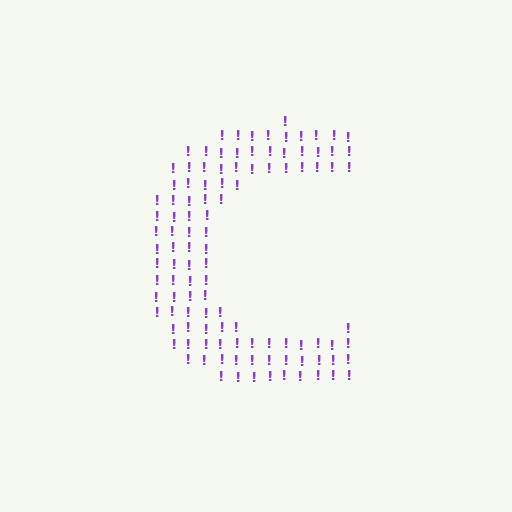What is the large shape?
The large shape is the letter C.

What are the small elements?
The small elements are exclamation marks.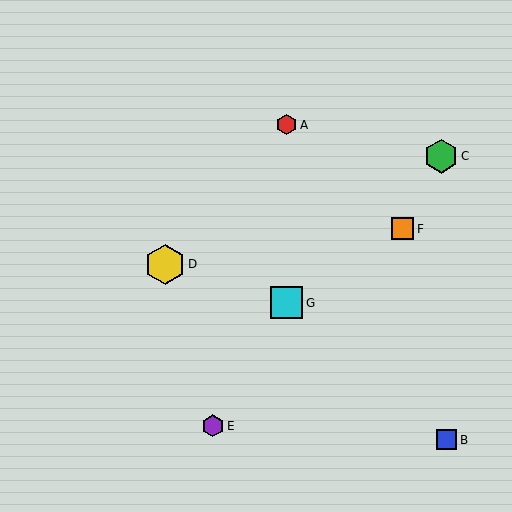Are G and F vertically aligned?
No, G is at x≈287 and F is at x≈403.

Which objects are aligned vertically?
Objects A, G are aligned vertically.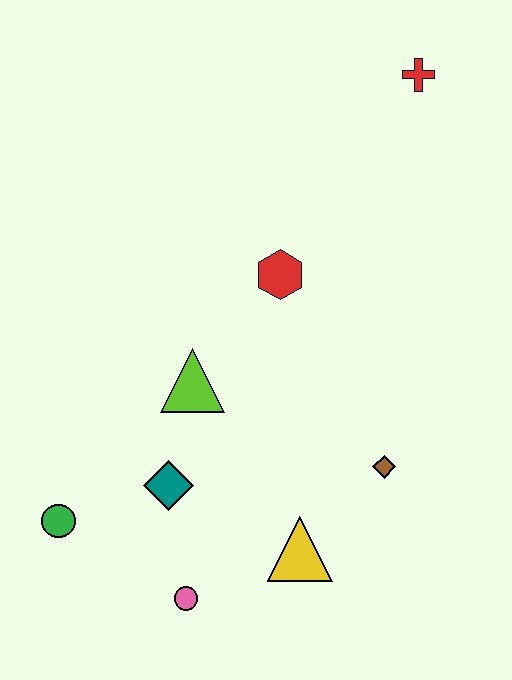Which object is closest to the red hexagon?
The lime triangle is closest to the red hexagon.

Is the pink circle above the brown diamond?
No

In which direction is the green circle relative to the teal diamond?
The green circle is to the left of the teal diamond.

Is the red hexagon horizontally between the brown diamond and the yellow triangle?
No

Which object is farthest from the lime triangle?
The red cross is farthest from the lime triangle.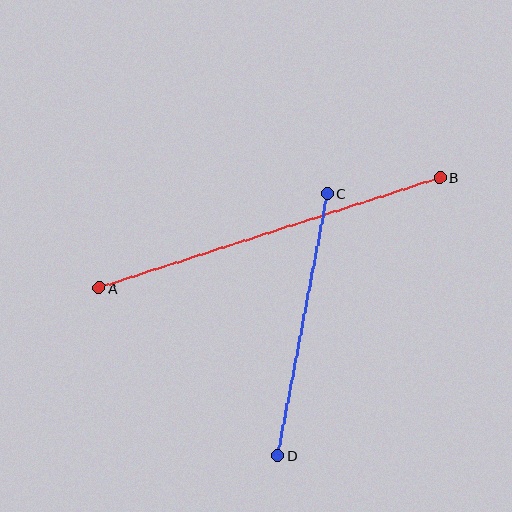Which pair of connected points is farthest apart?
Points A and B are farthest apart.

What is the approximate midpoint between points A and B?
The midpoint is at approximately (269, 233) pixels.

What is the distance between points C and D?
The distance is approximately 267 pixels.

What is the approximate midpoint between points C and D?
The midpoint is at approximately (302, 324) pixels.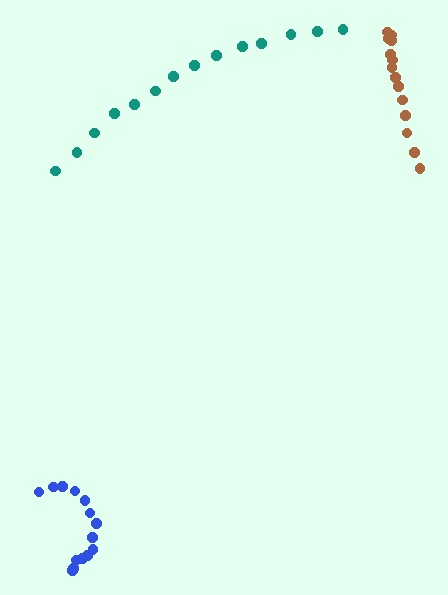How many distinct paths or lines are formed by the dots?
There are 3 distinct paths.